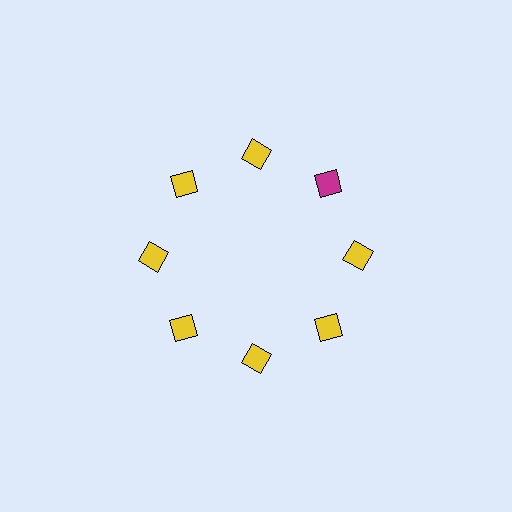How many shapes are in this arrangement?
There are 8 shapes arranged in a ring pattern.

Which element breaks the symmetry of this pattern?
The magenta diamond at roughly the 2 o'clock position breaks the symmetry. All other shapes are yellow diamonds.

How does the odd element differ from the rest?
It has a different color: magenta instead of yellow.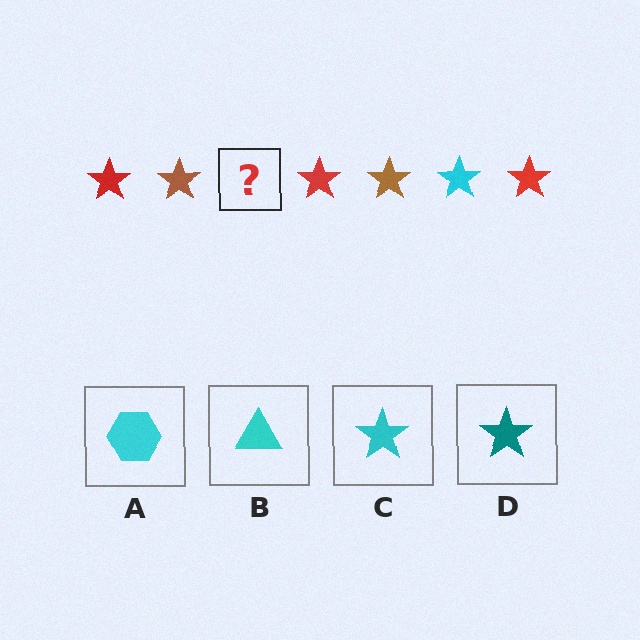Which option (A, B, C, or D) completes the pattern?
C.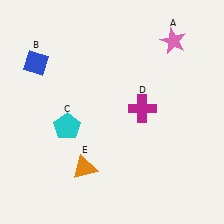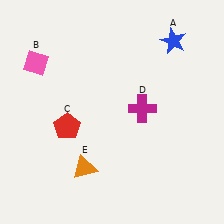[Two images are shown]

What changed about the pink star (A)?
In Image 1, A is pink. In Image 2, it changed to blue.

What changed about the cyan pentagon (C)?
In Image 1, C is cyan. In Image 2, it changed to red.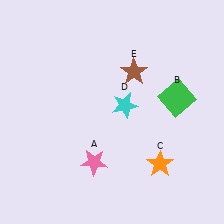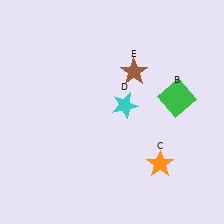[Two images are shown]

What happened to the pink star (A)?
The pink star (A) was removed in Image 2. It was in the bottom-left area of Image 1.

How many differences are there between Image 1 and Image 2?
There is 1 difference between the two images.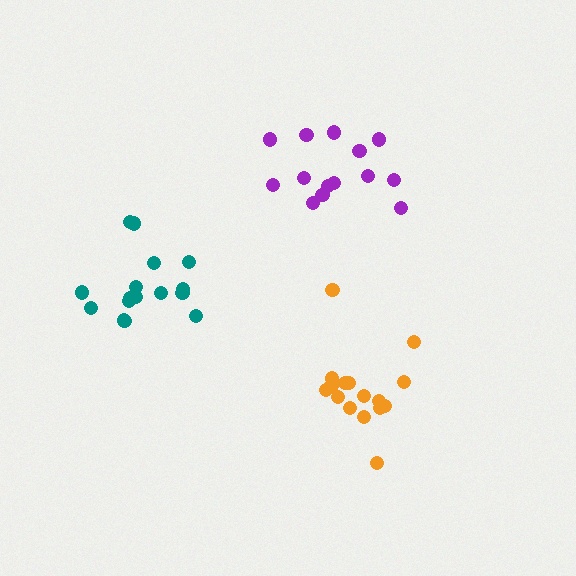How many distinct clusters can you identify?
There are 3 distinct clusters.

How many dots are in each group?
Group 1: 14 dots, Group 2: 16 dots, Group 3: 16 dots (46 total).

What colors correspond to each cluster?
The clusters are colored: purple, orange, teal.